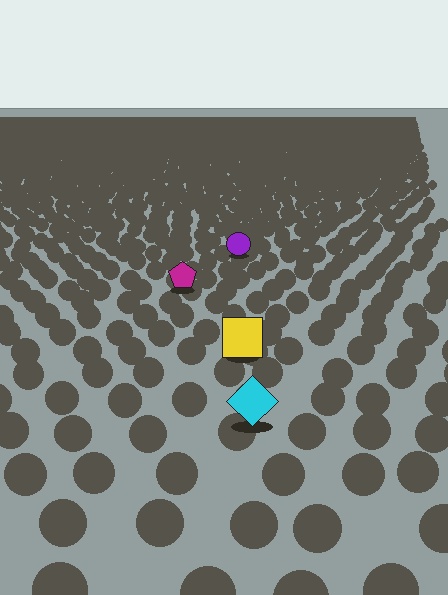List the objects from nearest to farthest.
From nearest to farthest: the cyan diamond, the yellow square, the magenta pentagon, the purple circle.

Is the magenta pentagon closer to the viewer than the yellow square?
No. The yellow square is closer — you can tell from the texture gradient: the ground texture is coarser near it.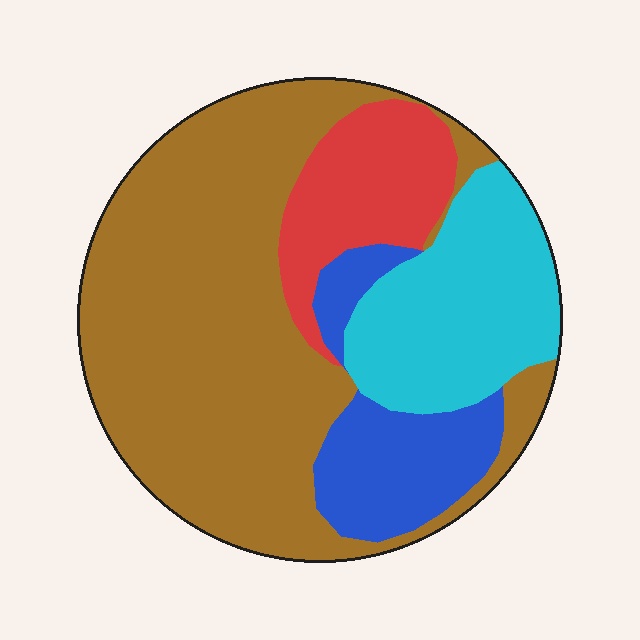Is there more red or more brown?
Brown.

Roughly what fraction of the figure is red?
Red covers roughly 15% of the figure.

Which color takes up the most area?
Brown, at roughly 55%.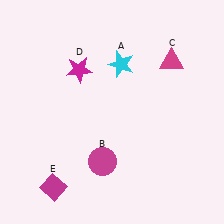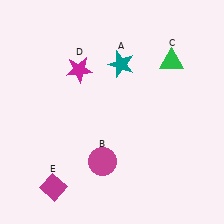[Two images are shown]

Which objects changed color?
A changed from cyan to teal. C changed from magenta to green.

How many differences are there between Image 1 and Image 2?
There are 2 differences between the two images.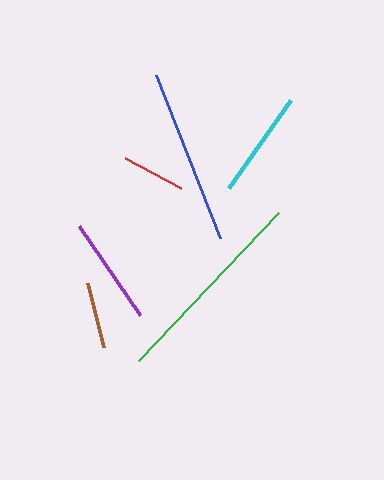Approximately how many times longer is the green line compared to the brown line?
The green line is approximately 3.1 times the length of the brown line.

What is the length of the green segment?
The green segment is approximately 204 pixels long.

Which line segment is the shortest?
The red line is the shortest at approximately 64 pixels.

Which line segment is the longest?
The green line is the longest at approximately 204 pixels.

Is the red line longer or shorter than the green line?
The green line is longer than the red line.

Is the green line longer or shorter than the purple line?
The green line is longer than the purple line.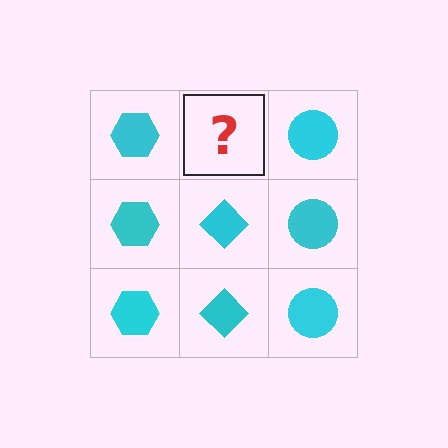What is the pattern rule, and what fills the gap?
The rule is that each column has a consistent shape. The gap should be filled with a cyan diamond.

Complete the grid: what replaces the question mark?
The question mark should be replaced with a cyan diamond.